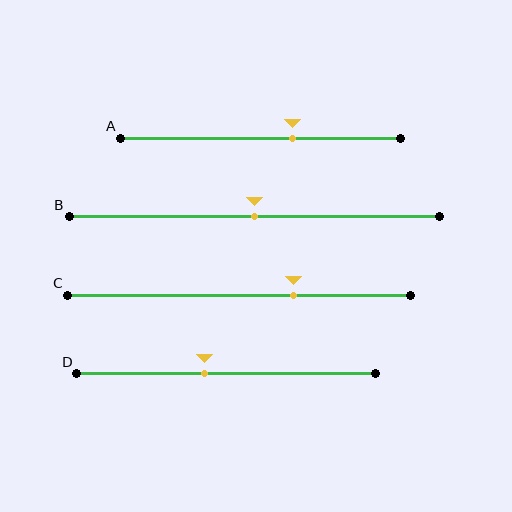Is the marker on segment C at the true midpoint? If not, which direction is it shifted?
No, the marker on segment C is shifted to the right by about 16% of the segment length.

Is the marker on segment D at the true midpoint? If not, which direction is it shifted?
No, the marker on segment D is shifted to the left by about 7% of the segment length.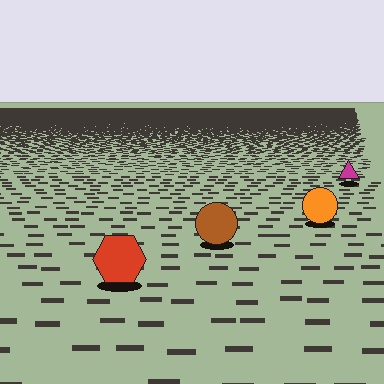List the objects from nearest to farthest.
From nearest to farthest: the red hexagon, the brown circle, the orange circle, the magenta triangle.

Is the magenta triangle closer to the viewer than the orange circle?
No. The orange circle is closer — you can tell from the texture gradient: the ground texture is coarser near it.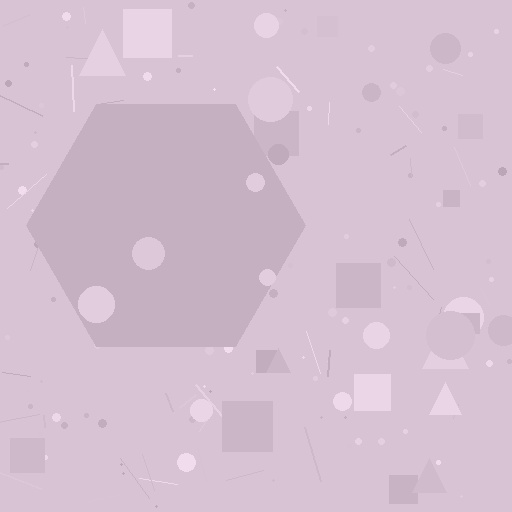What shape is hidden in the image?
A hexagon is hidden in the image.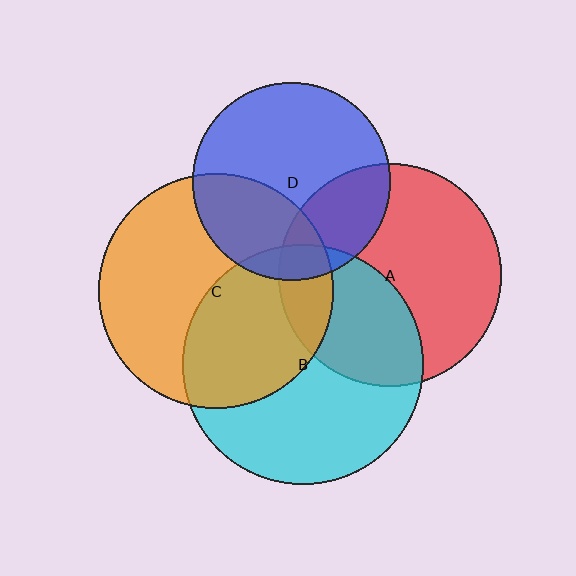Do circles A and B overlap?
Yes.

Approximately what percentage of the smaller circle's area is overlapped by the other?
Approximately 40%.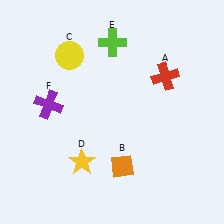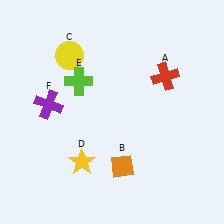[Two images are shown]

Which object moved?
The lime cross (E) moved down.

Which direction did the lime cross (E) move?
The lime cross (E) moved down.